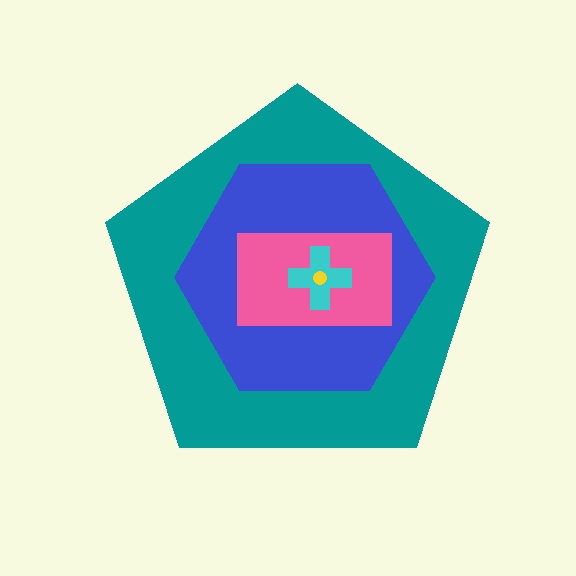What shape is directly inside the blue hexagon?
The pink rectangle.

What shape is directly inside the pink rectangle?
The cyan cross.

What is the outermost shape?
The teal pentagon.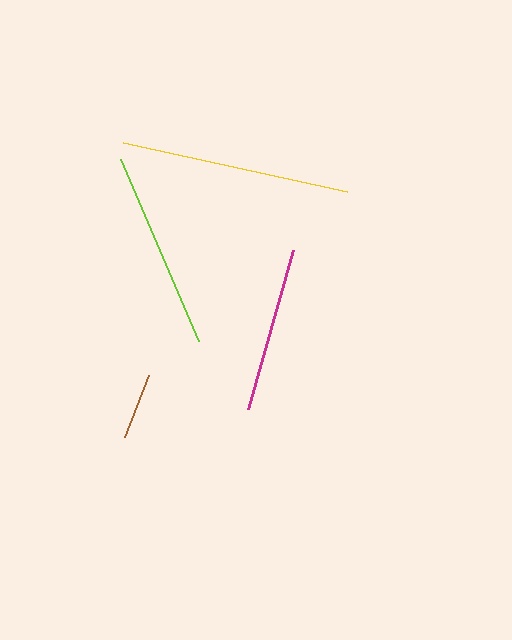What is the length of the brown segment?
The brown segment is approximately 67 pixels long.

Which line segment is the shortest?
The brown line is the shortest at approximately 67 pixels.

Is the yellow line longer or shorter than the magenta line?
The yellow line is longer than the magenta line.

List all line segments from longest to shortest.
From longest to shortest: yellow, lime, magenta, brown.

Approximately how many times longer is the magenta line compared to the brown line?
The magenta line is approximately 2.5 times the length of the brown line.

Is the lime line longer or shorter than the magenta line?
The lime line is longer than the magenta line.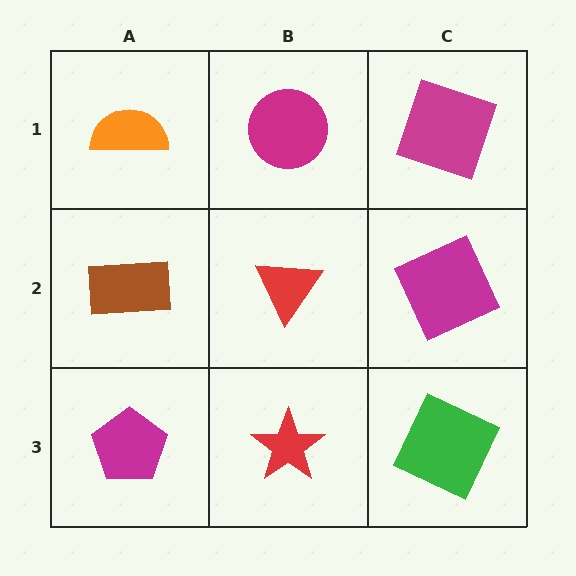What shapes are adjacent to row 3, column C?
A magenta square (row 2, column C), a red star (row 3, column B).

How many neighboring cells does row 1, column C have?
2.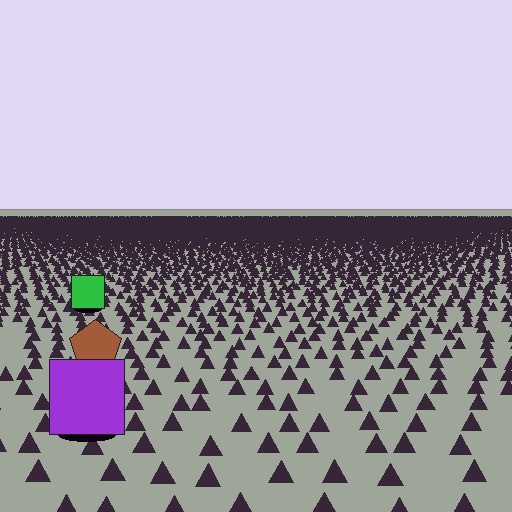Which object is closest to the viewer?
The purple square is closest. The texture marks near it are larger and more spread out.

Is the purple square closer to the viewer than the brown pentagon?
Yes. The purple square is closer — you can tell from the texture gradient: the ground texture is coarser near it.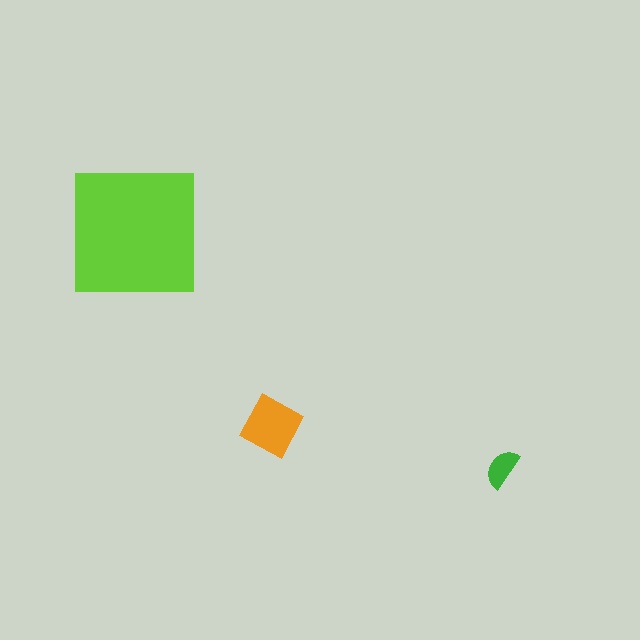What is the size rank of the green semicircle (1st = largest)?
3rd.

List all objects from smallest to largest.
The green semicircle, the orange diamond, the lime square.